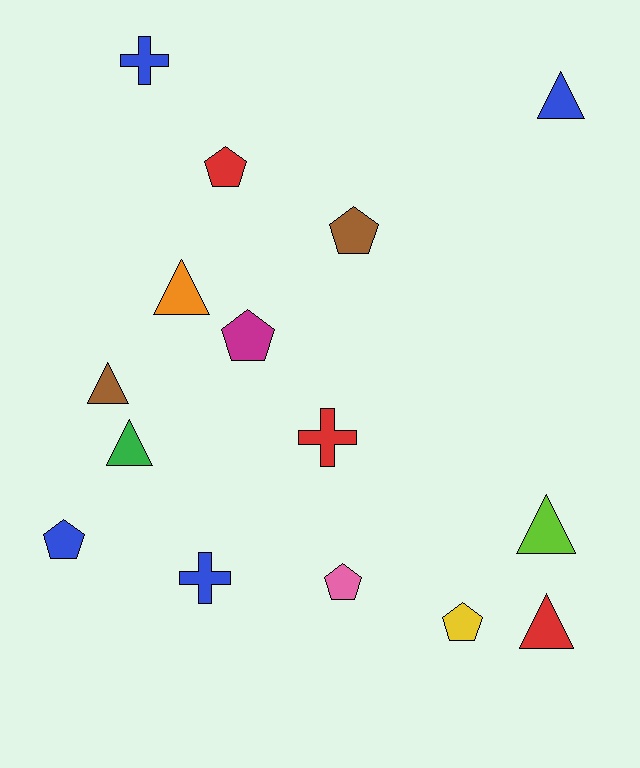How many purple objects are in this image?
There are no purple objects.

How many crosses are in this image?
There are 3 crosses.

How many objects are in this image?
There are 15 objects.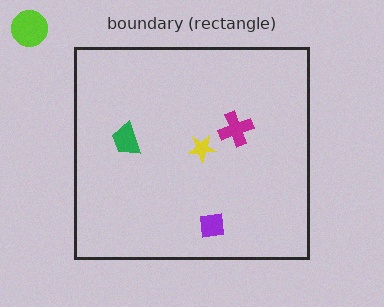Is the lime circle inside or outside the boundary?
Outside.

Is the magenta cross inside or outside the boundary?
Inside.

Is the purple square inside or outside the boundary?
Inside.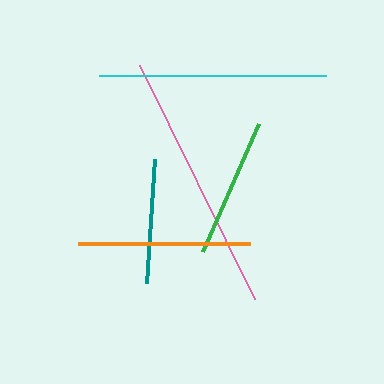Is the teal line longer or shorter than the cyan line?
The cyan line is longer than the teal line.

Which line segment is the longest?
The pink line is the longest at approximately 261 pixels.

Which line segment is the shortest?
The teal line is the shortest at approximately 124 pixels.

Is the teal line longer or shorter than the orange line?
The orange line is longer than the teal line.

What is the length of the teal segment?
The teal segment is approximately 124 pixels long.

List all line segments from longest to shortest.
From longest to shortest: pink, cyan, orange, green, teal.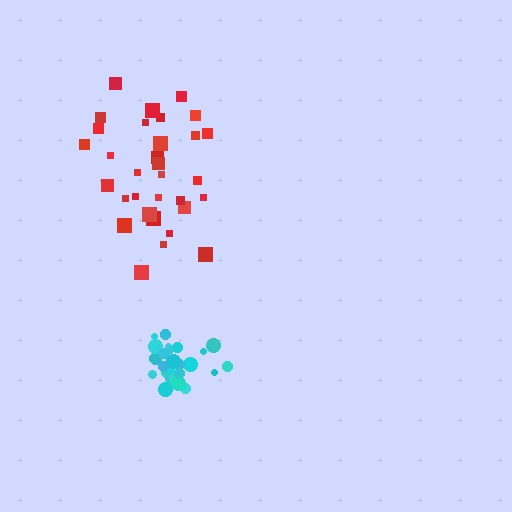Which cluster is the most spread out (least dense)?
Red.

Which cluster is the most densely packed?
Cyan.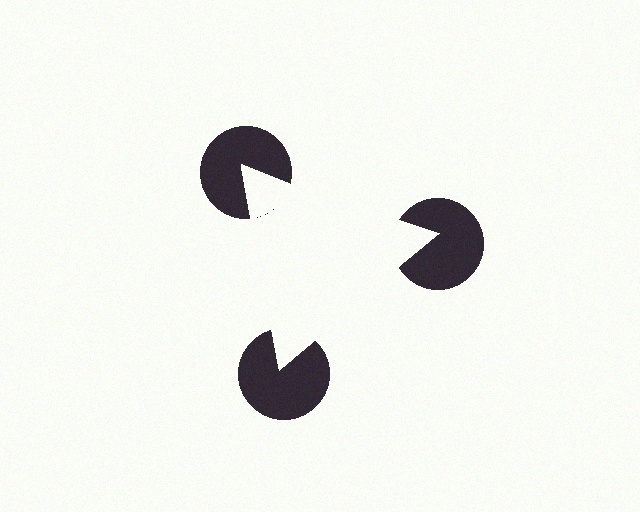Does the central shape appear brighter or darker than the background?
It typically appears slightly brighter than the background, even though no actual brightness change is drawn.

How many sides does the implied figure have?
3 sides.